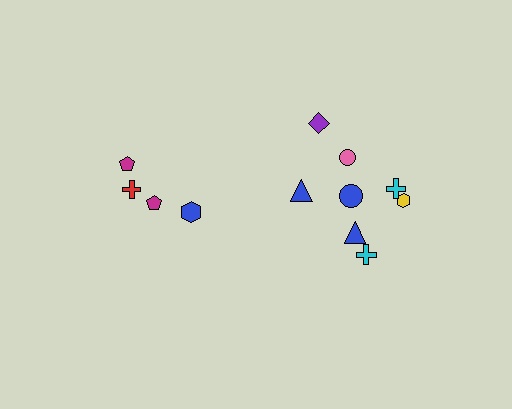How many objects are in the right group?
There are 8 objects.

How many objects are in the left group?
There are 4 objects.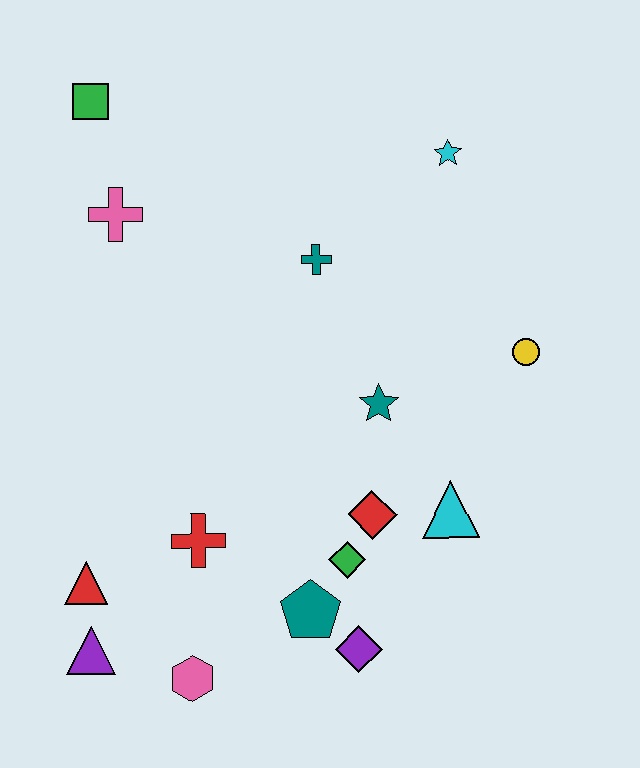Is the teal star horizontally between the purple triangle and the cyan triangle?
Yes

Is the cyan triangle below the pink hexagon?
No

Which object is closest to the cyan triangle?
The red diamond is closest to the cyan triangle.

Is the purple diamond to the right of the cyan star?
No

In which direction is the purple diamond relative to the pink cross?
The purple diamond is below the pink cross.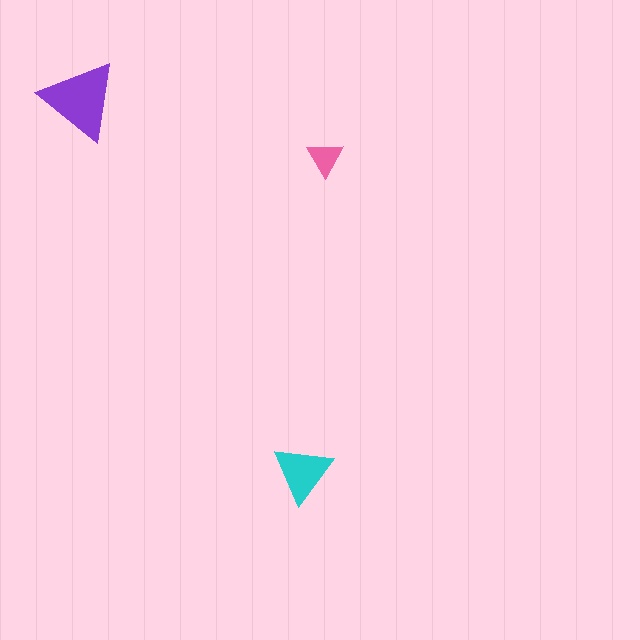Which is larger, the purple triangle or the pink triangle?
The purple one.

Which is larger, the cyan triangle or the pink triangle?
The cyan one.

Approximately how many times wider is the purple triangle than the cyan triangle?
About 1.5 times wider.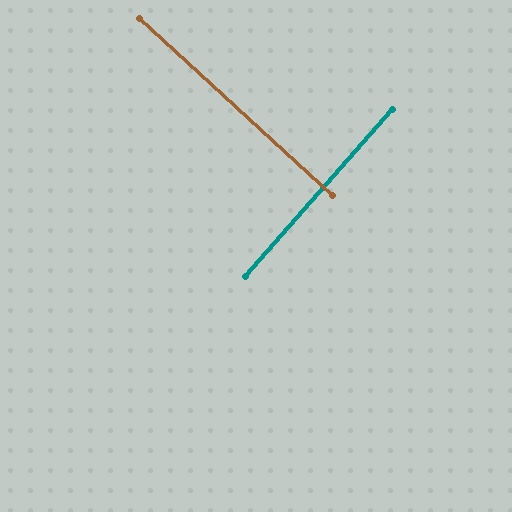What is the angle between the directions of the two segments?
Approximately 89 degrees.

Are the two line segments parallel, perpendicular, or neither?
Perpendicular — they meet at approximately 89°.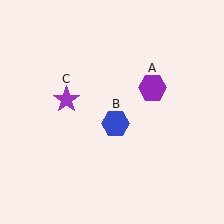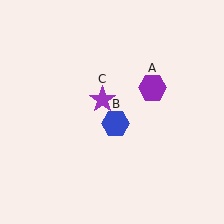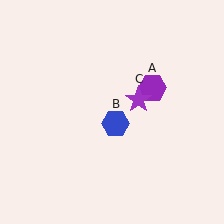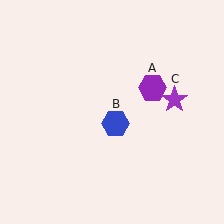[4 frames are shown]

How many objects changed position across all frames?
1 object changed position: purple star (object C).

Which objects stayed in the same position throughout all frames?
Purple hexagon (object A) and blue hexagon (object B) remained stationary.